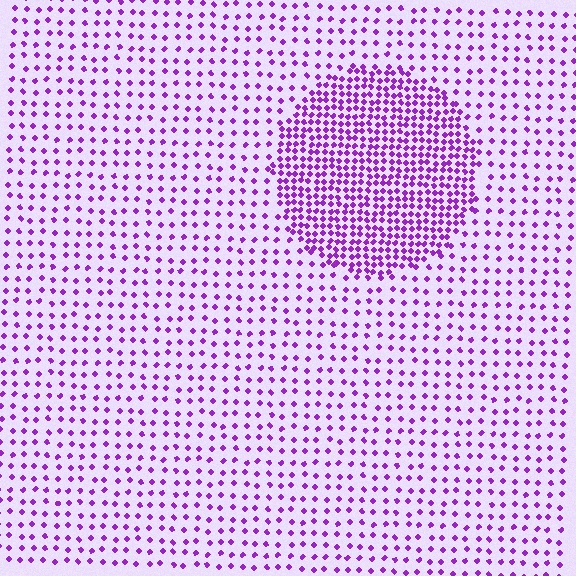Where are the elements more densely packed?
The elements are more densely packed inside the circle boundary.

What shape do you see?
I see a circle.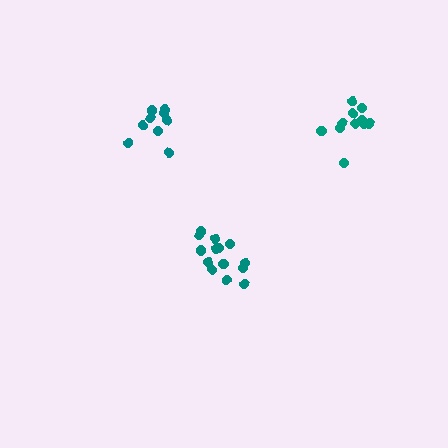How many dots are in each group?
Group 1: 9 dots, Group 2: 14 dots, Group 3: 11 dots (34 total).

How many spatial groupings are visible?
There are 3 spatial groupings.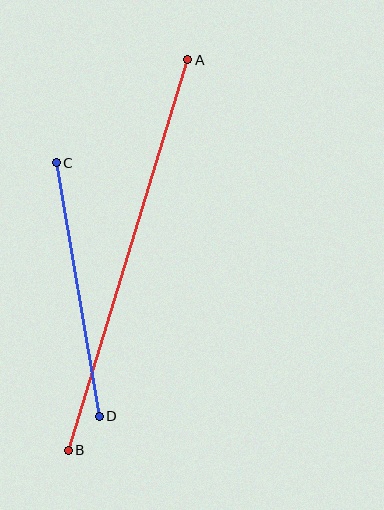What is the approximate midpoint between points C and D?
The midpoint is at approximately (78, 289) pixels.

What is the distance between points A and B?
The distance is approximately 408 pixels.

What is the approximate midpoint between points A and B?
The midpoint is at approximately (128, 255) pixels.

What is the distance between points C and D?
The distance is approximately 257 pixels.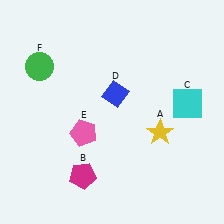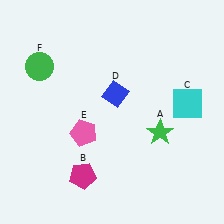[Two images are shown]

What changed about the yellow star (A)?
In Image 1, A is yellow. In Image 2, it changed to green.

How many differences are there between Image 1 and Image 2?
There is 1 difference between the two images.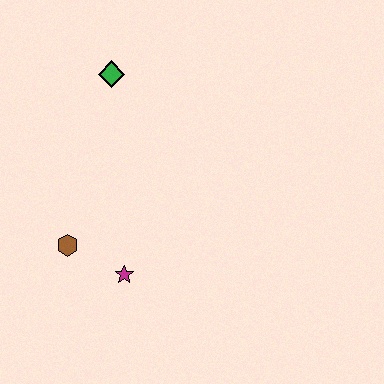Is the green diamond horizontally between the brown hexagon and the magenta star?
Yes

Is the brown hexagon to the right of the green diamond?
No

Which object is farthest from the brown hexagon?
The green diamond is farthest from the brown hexagon.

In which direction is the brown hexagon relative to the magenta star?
The brown hexagon is to the left of the magenta star.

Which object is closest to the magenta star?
The brown hexagon is closest to the magenta star.